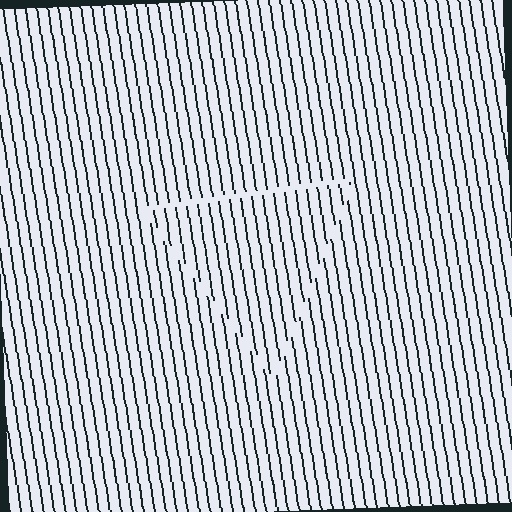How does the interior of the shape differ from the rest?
The interior of the shape contains the same grating, shifted by half a period — the contour is defined by the phase discontinuity where line-ends from the inner and outer gratings abut.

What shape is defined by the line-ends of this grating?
An illusory triangle. The interior of the shape contains the same grating, shifted by half a period — the contour is defined by the phase discontinuity where line-ends from the inner and outer gratings abut.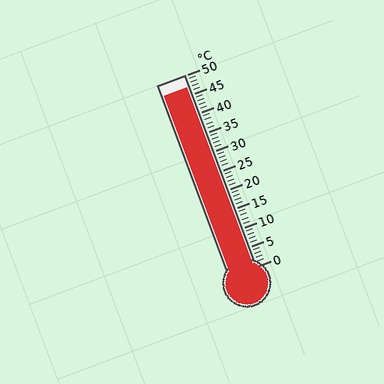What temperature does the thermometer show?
The thermometer shows approximately 47°C.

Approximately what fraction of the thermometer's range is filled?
The thermometer is filled to approximately 95% of its range.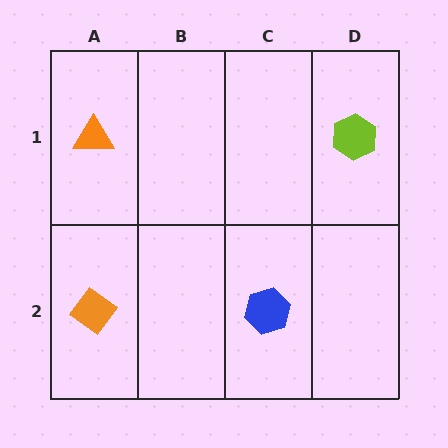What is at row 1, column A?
An orange triangle.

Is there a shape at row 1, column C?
No, that cell is empty.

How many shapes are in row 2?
2 shapes.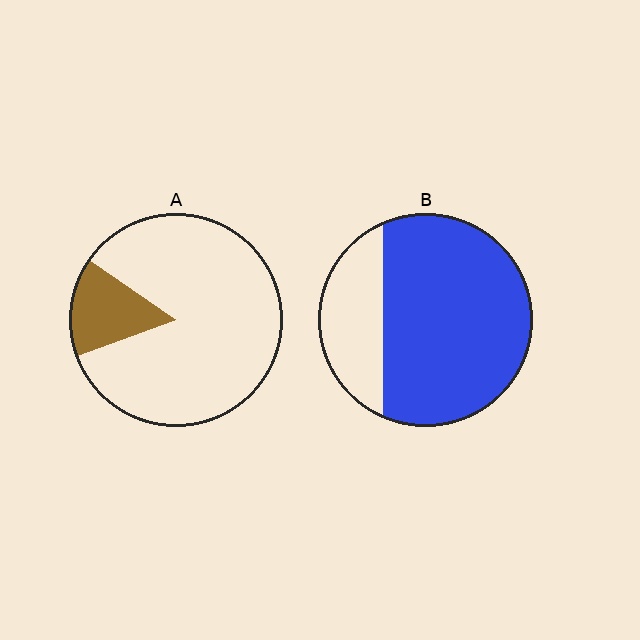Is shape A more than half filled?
No.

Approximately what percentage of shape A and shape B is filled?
A is approximately 15% and B is approximately 75%.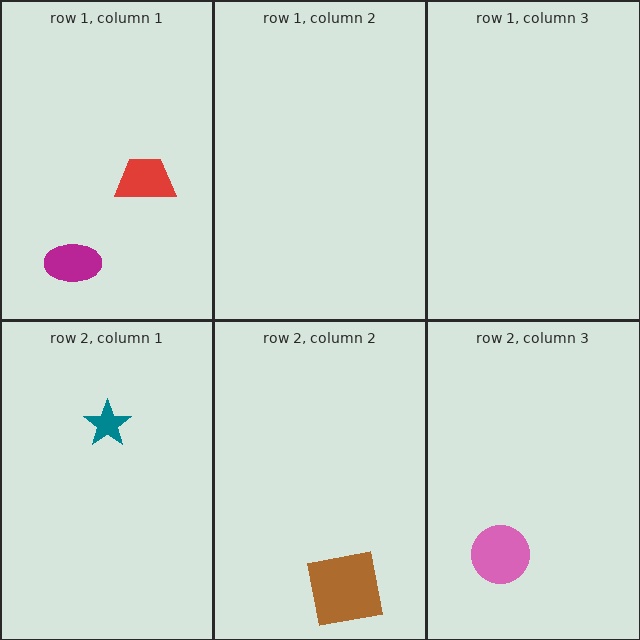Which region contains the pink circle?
The row 2, column 3 region.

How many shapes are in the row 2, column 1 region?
1.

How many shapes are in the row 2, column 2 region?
1.